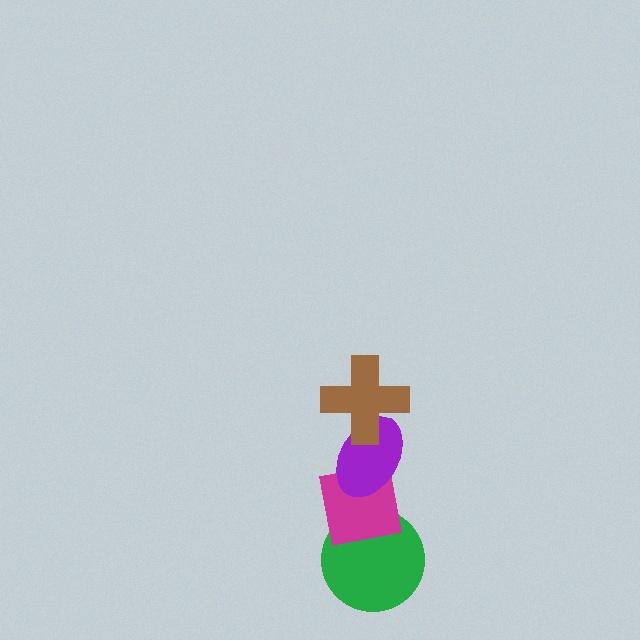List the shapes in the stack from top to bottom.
From top to bottom: the brown cross, the purple ellipse, the magenta square, the green circle.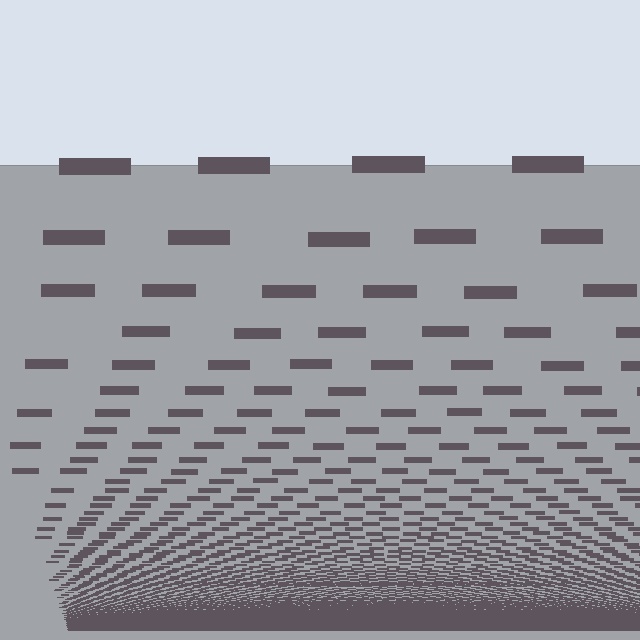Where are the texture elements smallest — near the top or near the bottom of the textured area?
Near the bottom.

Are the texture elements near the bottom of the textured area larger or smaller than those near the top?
Smaller. The gradient is inverted — elements near the bottom are smaller and denser.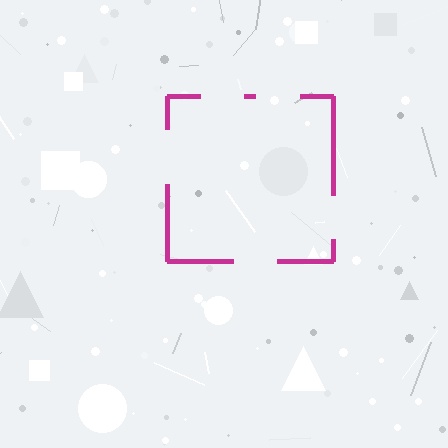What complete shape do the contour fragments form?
The contour fragments form a square.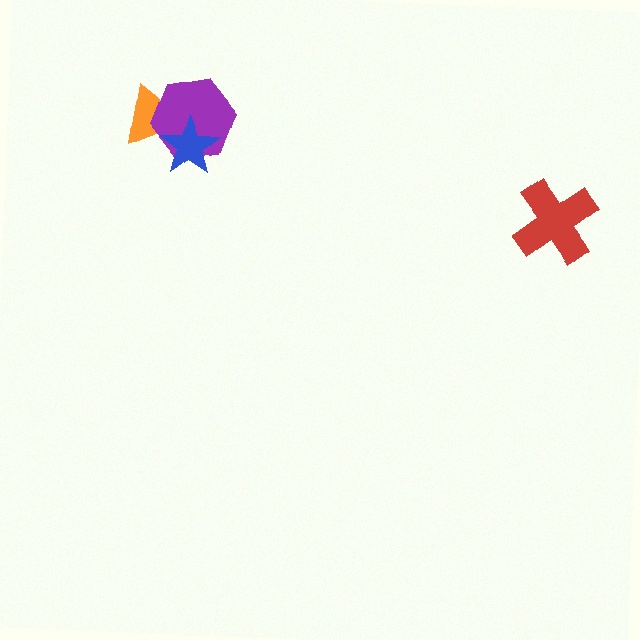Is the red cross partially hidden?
No, no other shape covers it.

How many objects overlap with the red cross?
0 objects overlap with the red cross.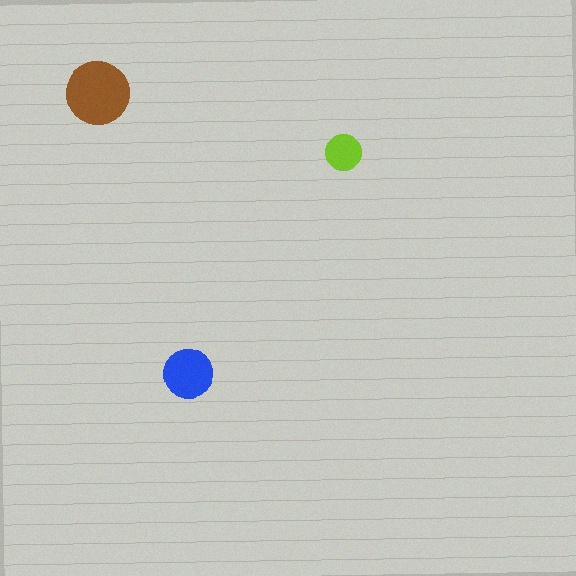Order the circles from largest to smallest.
the brown one, the blue one, the lime one.